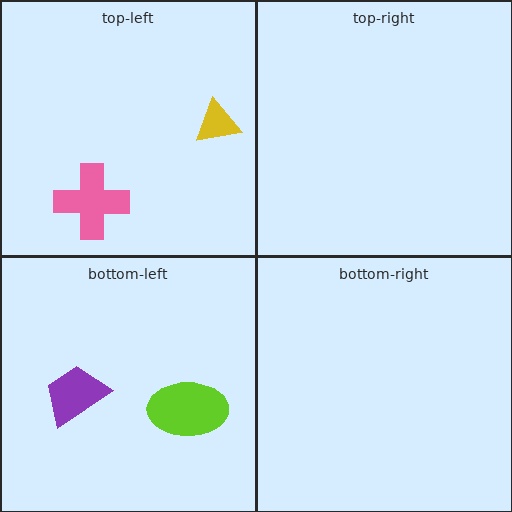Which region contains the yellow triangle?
The top-left region.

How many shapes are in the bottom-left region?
2.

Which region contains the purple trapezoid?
The bottom-left region.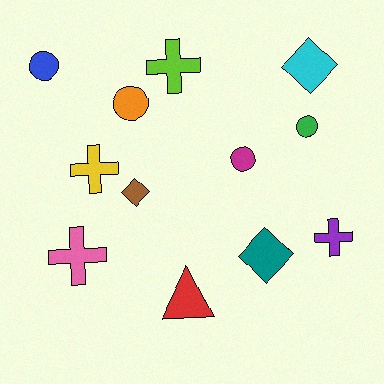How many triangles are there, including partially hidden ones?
There is 1 triangle.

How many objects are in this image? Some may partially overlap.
There are 12 objects.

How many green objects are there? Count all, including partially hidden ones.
There is 1 green object.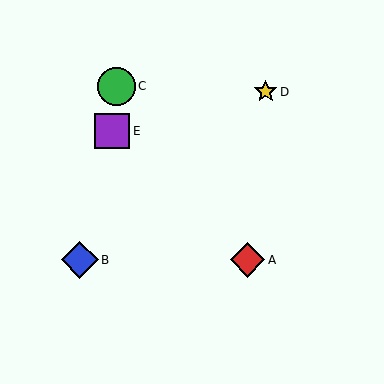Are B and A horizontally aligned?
Yes, both are at y≈260.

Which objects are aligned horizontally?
Objects A, B are aligned horizontally.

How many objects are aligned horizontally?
2 objects (A, B) are aligned horizontally.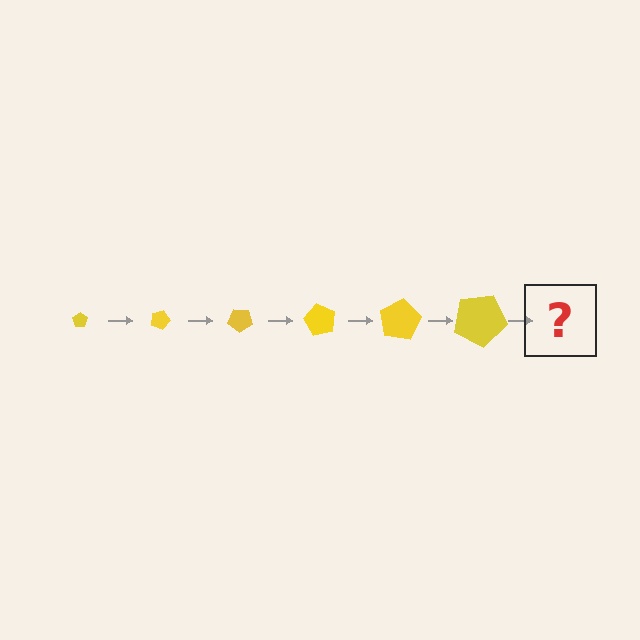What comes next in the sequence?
The next element should be a pentagon, larger than the previous one and rotated 120 degrees from the start.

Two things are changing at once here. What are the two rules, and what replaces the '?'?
The two rules are that the pentagon grows larger each step and it rotates 20 degrees each step. The '?' should be a pentagon, larger than the previous one and rotated 120 degrees from the start.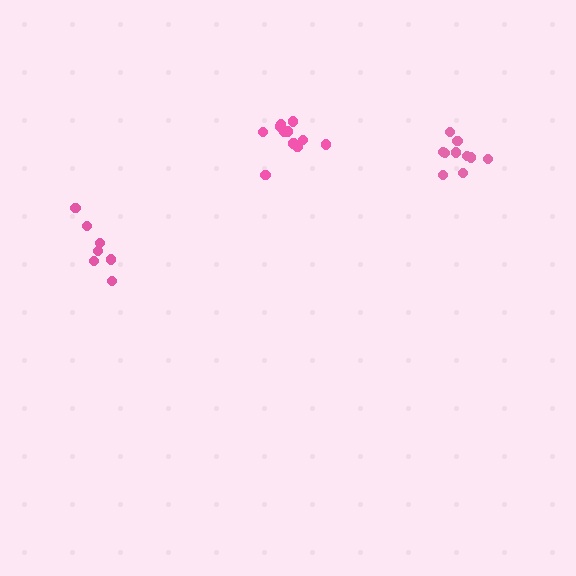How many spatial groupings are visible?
There are 3 spatial groupings.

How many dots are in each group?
Group 1: 10 dots, Group 2: 11 dots, Group 3: 7 dots (28 total).